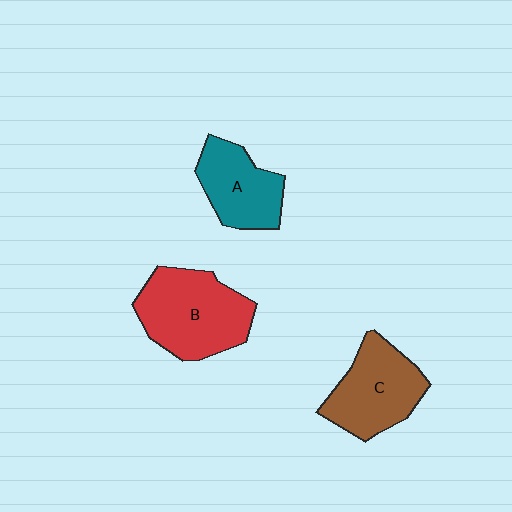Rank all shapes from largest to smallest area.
From largest to smallest: B (red), C (brown), A (teal).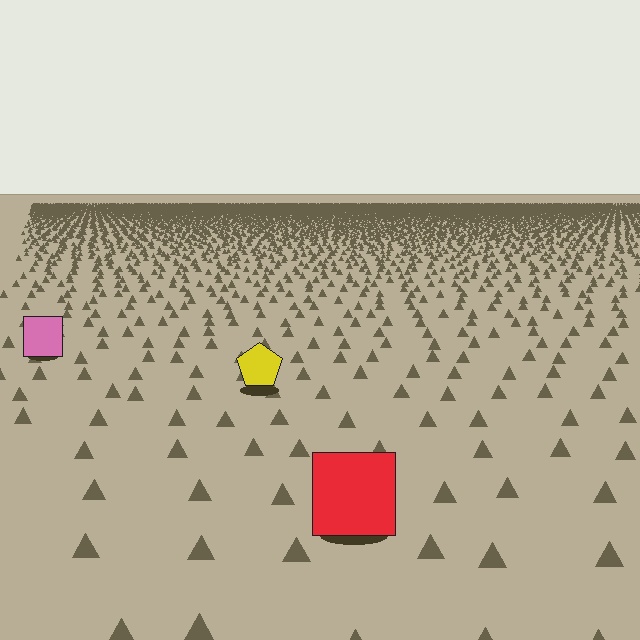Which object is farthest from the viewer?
The pink square is farthest from the viewer. It appears smaller and the ground texture around it is denser.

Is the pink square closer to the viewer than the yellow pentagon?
No. The yellow pentagon is closer — you can tell from the texture gradient: the ground texture is coarser near it.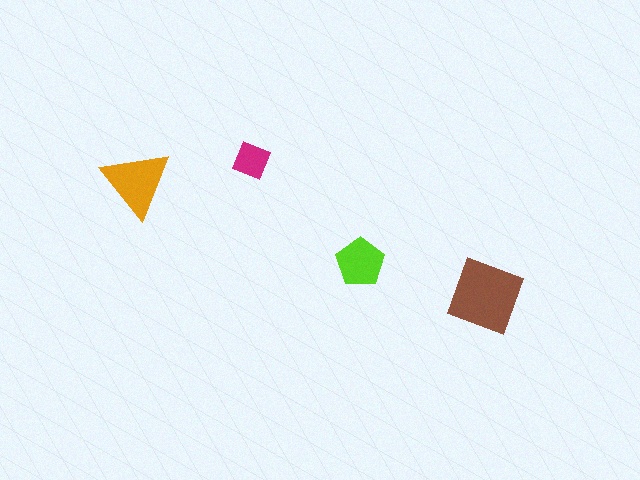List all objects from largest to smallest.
The brown square, the orange triangle, the lime pentagon, the magenta diamond.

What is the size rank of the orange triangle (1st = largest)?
2nd.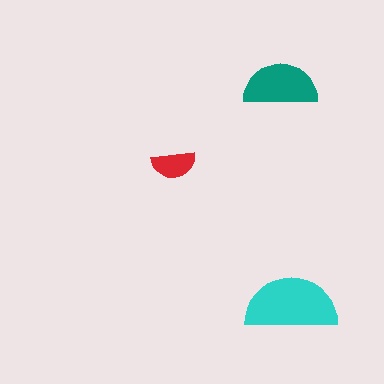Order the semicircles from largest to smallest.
the cyan one, the teal one, the red one.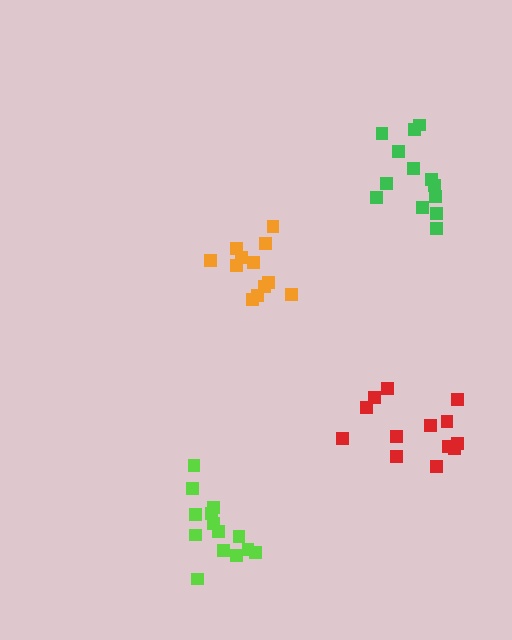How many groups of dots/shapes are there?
There are 4 groups.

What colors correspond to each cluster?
The clusters are colored: lime, green, orange, red.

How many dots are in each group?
Group 1: 14 dots, Group 2: 13 dots, Group 3: 12 dots, Group 4: 13 dots (52 total).